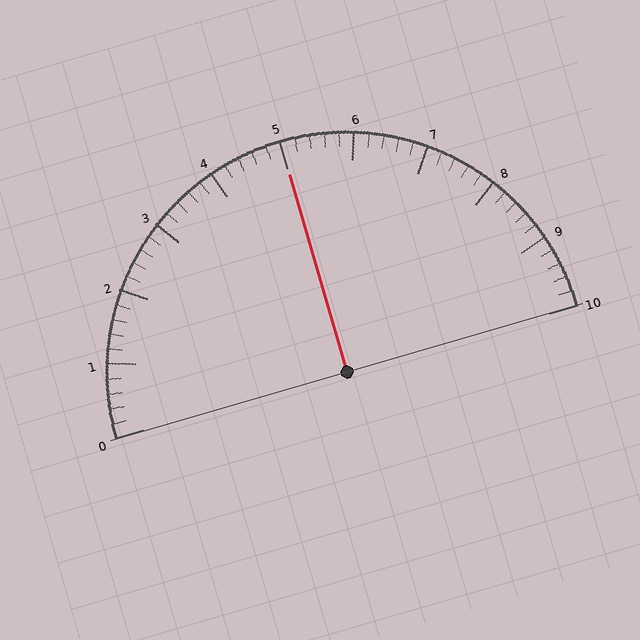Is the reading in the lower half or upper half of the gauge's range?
The reading is in the upper half of the range (0 to 10).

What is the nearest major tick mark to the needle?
The nearest major tick mark is 5.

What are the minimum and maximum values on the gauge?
The gauge ranges from 0 to 10.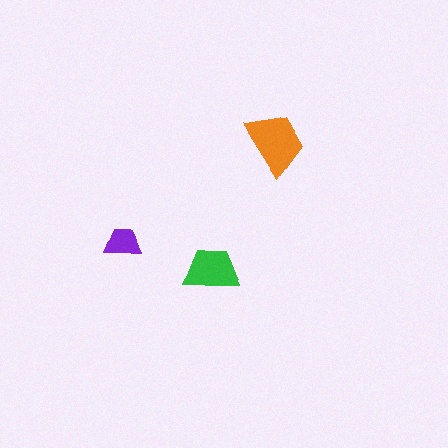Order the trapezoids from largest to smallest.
the orange one, the green one, the purple one.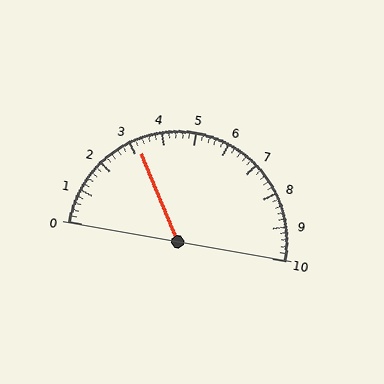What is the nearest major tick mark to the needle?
The nearest major tick mark is 3.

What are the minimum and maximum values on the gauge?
The gauge ranges from 0 to 10.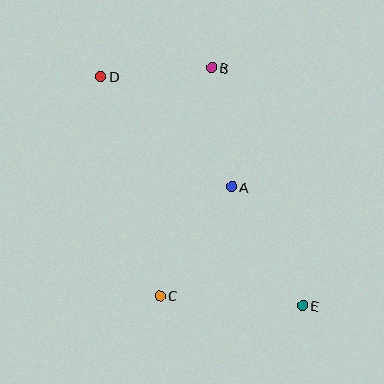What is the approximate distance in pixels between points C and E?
The distance between C and E is approximately 143 pixels.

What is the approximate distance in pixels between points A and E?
The distance between A and E is approximately 138 pixels.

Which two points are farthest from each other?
Points D and E are farthest from each other.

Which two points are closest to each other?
Points B and D are closest to each other.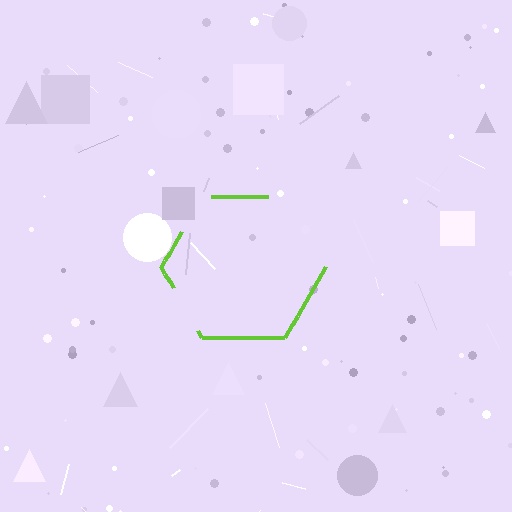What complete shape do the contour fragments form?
The contour fragments form a hexagon.